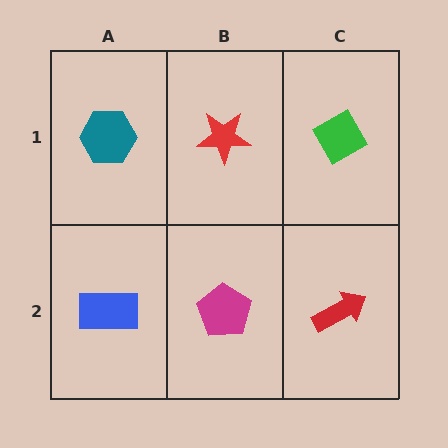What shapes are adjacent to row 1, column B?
A magenta pentagon (row 2, column B), a teal hexagon (row 1, column A), a green diamond (row 1, column C).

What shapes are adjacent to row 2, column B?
A red star (row 1, column B), a blue rectangle (row 2, column A), a red arrow (row 2, column C).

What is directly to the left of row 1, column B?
A teal hexagon.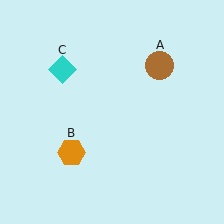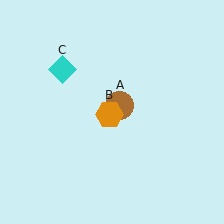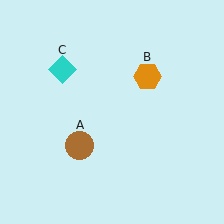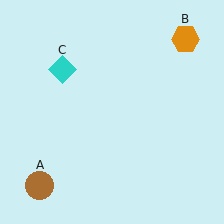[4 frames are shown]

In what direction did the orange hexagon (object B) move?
The orange hexagon (object B) moved up and to the right.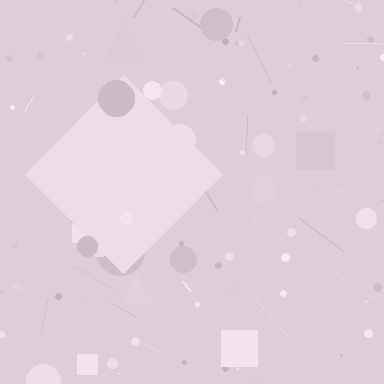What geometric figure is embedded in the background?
A diamond is embedded in the background.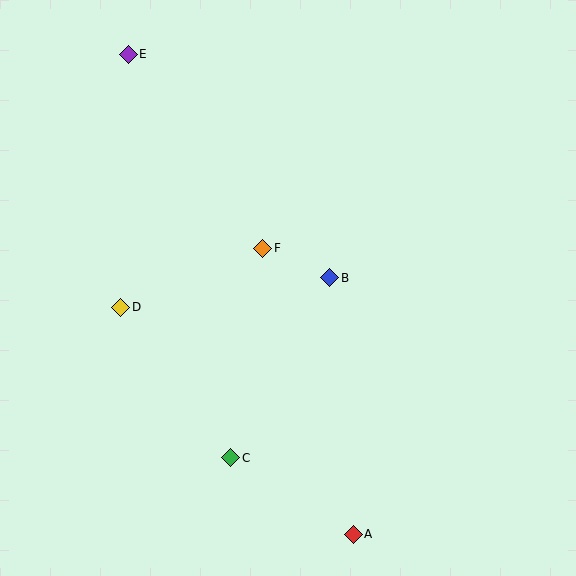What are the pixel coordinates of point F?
Point F is at (263, 248).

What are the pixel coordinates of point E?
Point E is at (128, 54).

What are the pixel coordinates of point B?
Point B is at (330, 278).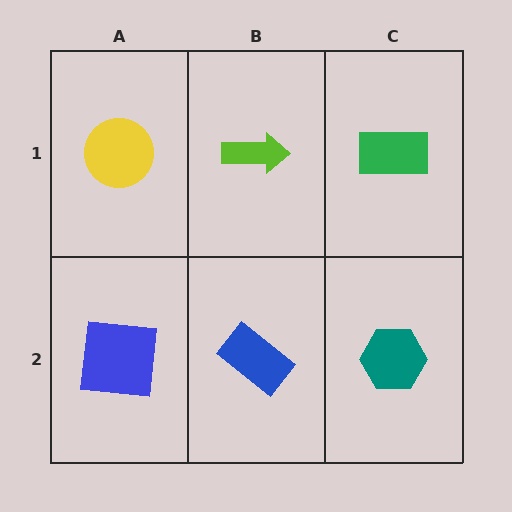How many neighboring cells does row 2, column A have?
2.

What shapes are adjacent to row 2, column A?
A yellow circle (row 1, column A), a blue rectangle (row 2, column B).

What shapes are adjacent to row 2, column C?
A green rectangle (row 1, column C), a blue rectangle (row 2, column B).